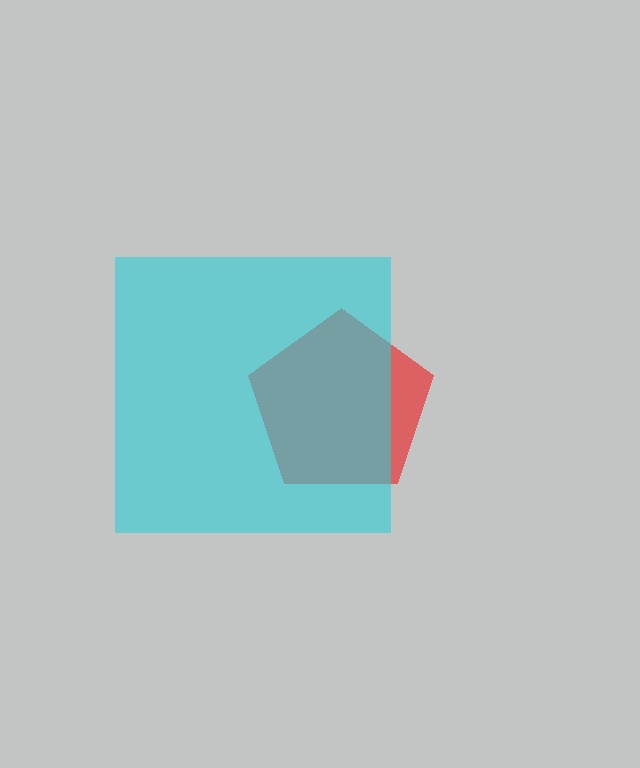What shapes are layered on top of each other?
The layered shapes are: a red pentagon, a cyan square.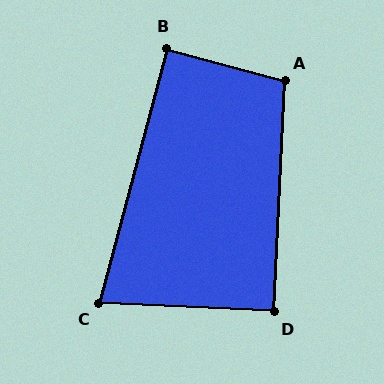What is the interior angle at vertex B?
Approximately 90 degrees (approximately right).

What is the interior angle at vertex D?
Approximately 90 degrees (approximately right).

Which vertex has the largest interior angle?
A, at approximately 102 degrees.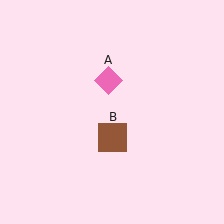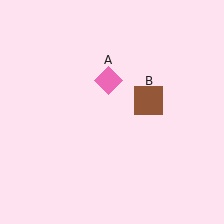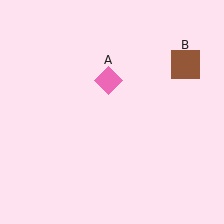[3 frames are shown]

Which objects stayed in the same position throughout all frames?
Pink diamond (object A) remained stationary.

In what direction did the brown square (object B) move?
The brown square (object B) moved up and to the right.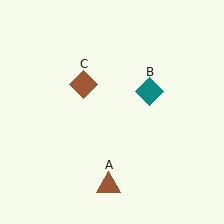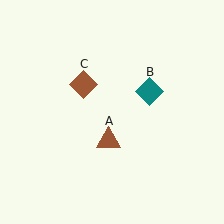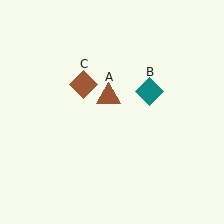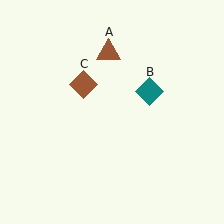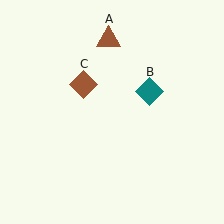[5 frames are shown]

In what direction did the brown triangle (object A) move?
The brown triangle (object A) moved up.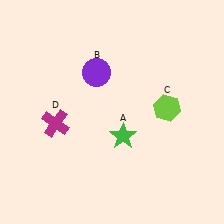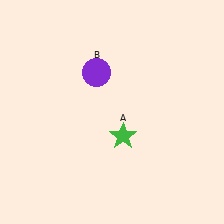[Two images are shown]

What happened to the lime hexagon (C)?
The lime hexagon (C) was removed in Image 2. It was in the top-right area of Image 1.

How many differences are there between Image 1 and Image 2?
There are 2 differences between the two images.